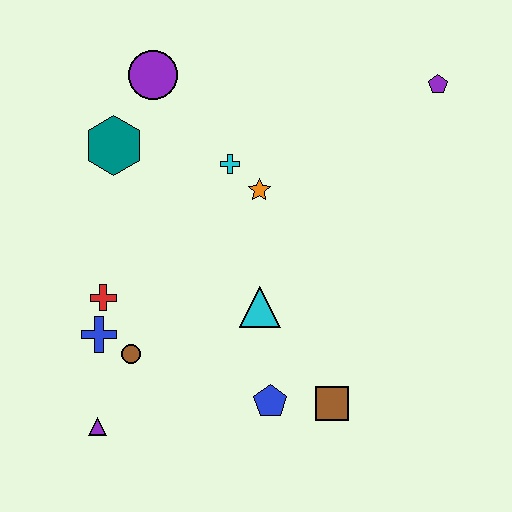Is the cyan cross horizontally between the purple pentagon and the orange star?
No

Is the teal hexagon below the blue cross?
No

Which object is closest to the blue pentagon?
The brown square is closest to the blue pentagon.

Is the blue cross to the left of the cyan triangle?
Yes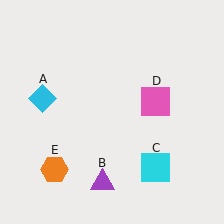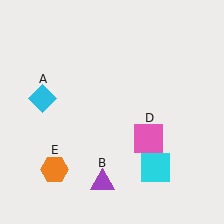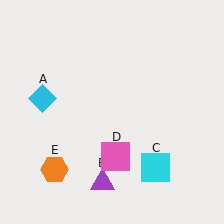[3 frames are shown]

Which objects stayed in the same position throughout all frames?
Cyan diamond (object A) and purple triangle (object B) and cyan square (object C) and orange hexagon (object E) remained stationary.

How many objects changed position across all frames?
1 object changed position: pink square (object D).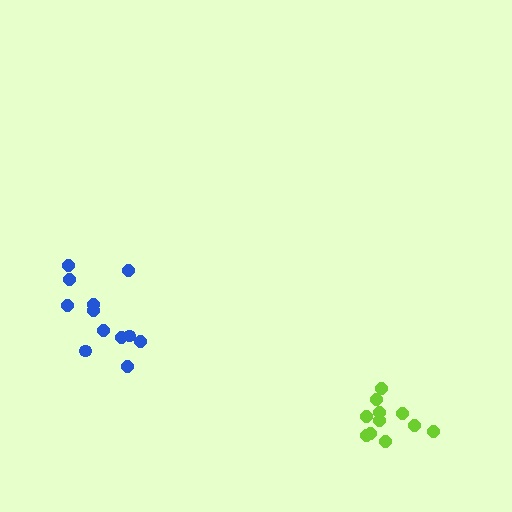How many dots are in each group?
Group 1: 11 dots, Group 2: 12 dots (23 total).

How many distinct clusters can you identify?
There are 2 distinct clusters.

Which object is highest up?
The blue cluster is topmost.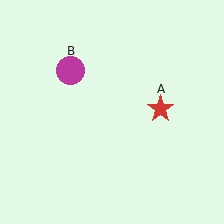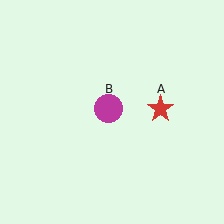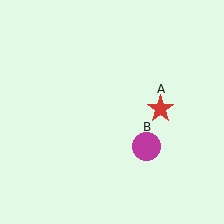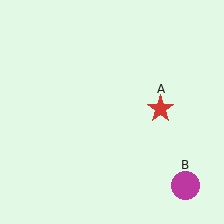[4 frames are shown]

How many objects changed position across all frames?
1 object changed position: magenta circle (object B).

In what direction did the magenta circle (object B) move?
The magenta circle (object B) moved down and to the right.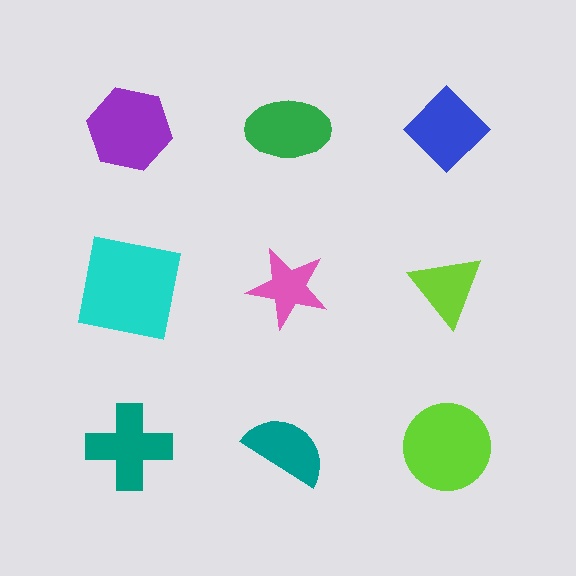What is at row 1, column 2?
A green ellipse.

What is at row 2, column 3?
A lime triangle.